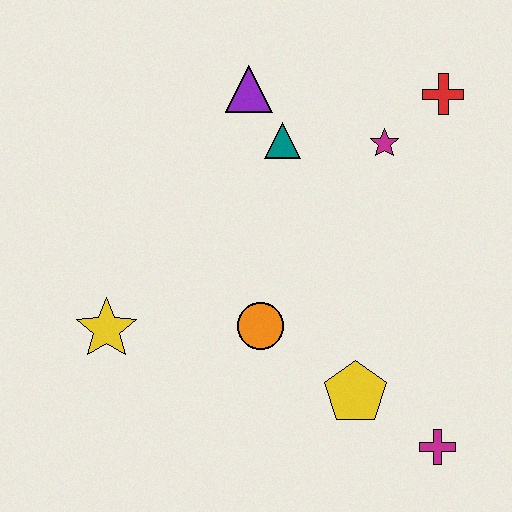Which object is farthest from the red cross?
The yellow star is farthest from the red cross.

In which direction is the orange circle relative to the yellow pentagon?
The orange circle is to the left of the yellow pentagon.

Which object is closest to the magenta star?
The red cross is closest to the magenta star.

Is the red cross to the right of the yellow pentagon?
Yes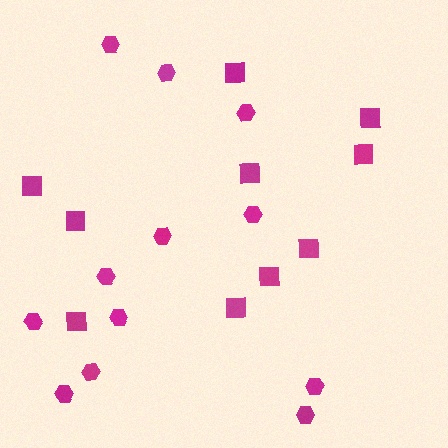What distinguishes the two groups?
There are 2 groups: one group of squares (10) and one group of hexagons (12).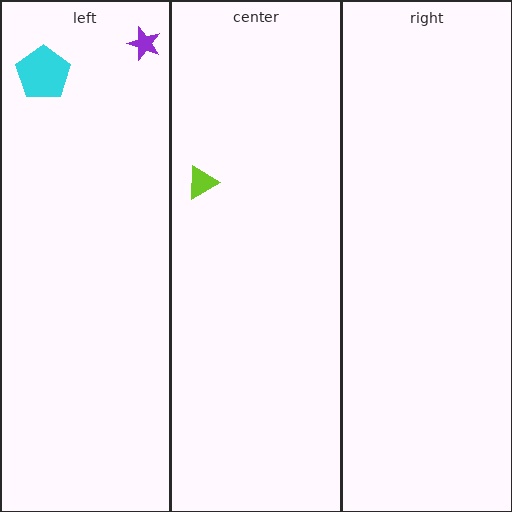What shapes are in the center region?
The lime triangle.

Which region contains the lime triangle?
The center region.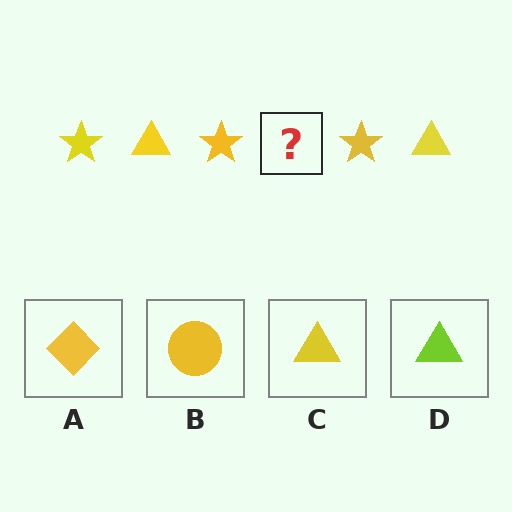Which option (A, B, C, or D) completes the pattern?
C.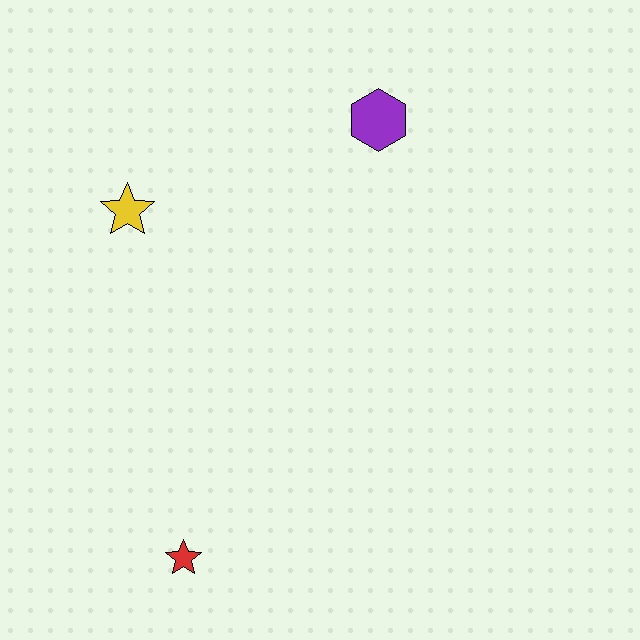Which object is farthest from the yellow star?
The red star is farthest from the yellow star.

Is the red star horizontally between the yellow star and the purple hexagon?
Yes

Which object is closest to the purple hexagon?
The yellow star is closest to the purple hexagon.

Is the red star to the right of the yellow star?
Yes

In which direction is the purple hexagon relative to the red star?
The purple hexagon is above the red star.